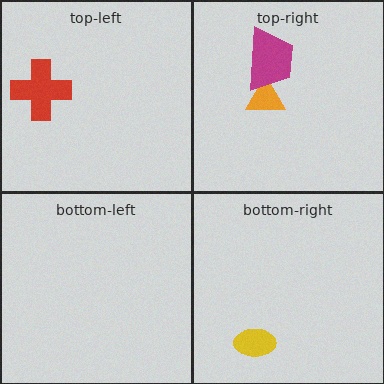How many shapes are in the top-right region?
2.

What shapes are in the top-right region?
The orange triangle, the magenta trapezoid.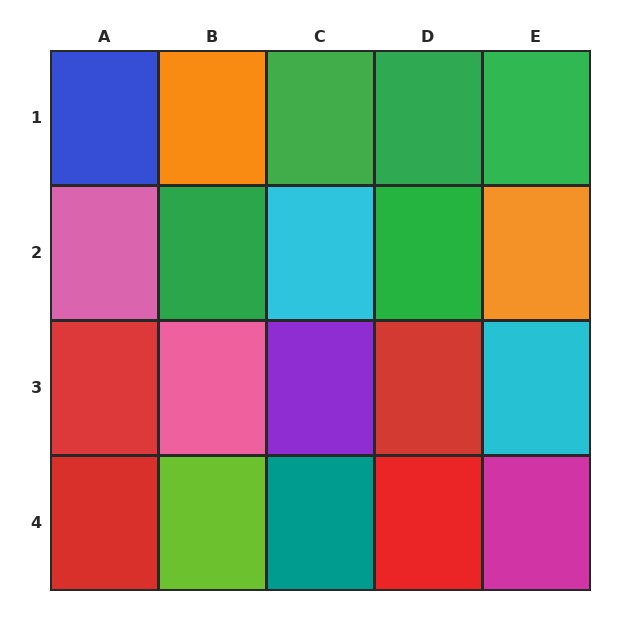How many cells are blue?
1 cell is blue.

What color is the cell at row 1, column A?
Blue.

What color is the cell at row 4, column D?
Red.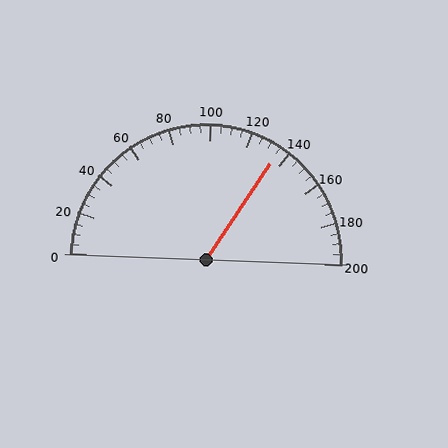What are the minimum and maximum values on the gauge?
The gauge ranges from 0 to 200.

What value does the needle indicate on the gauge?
The needle indicates approximately 135.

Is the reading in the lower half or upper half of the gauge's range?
The reading is in the upper half of the range (0 to 200).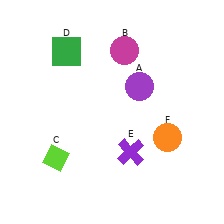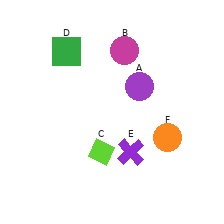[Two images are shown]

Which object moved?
The lime diamond (C) moved right.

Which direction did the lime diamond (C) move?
The lime diamond (C) moved right.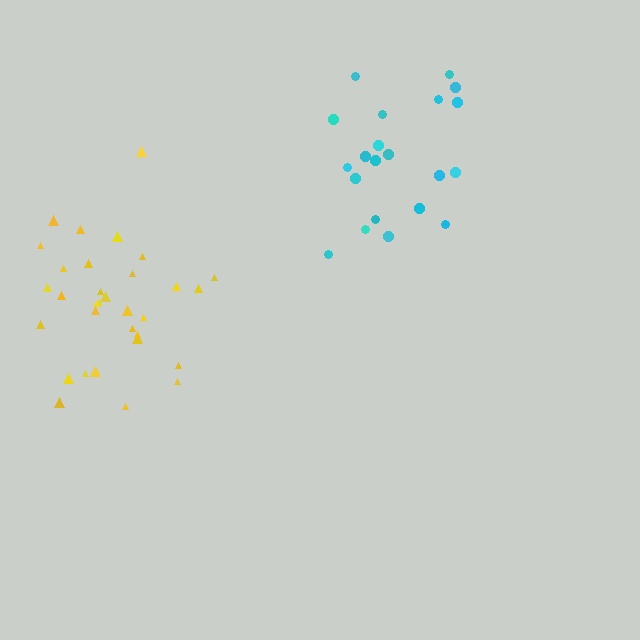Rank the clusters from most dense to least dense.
yellow, cyan.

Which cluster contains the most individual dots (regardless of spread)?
Yellow (32).